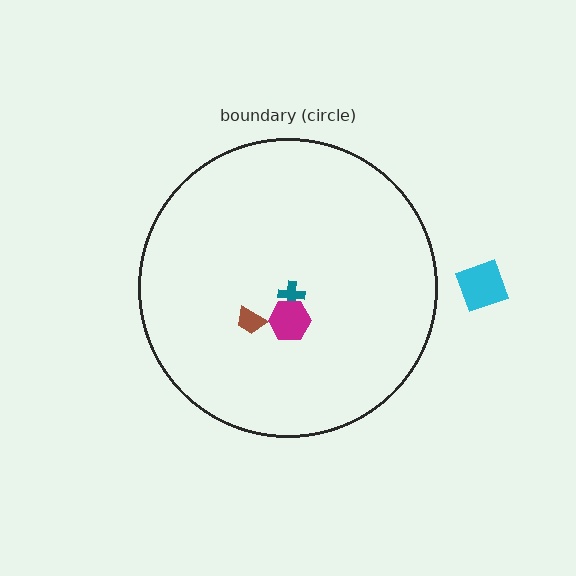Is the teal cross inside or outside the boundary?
Inside.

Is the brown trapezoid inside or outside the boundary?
Inside.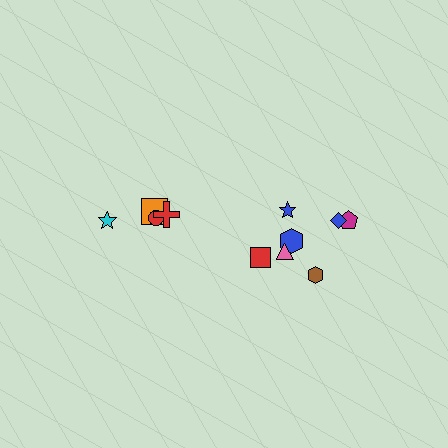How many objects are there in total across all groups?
There are 11 objects.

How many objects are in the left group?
There are 4 objects.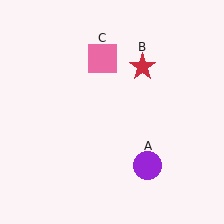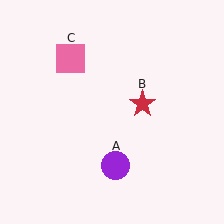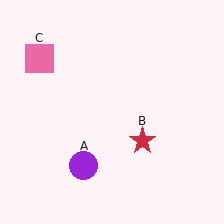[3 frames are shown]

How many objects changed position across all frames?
3 objects changed position: purple circle (object A), red star (object B), pink square (object C).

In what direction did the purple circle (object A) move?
The purple circle (object A) moved left.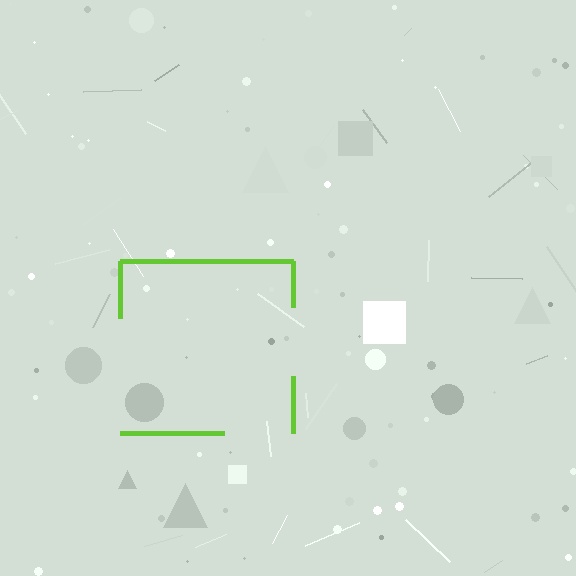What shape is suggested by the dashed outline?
The dashed outline suggests a square.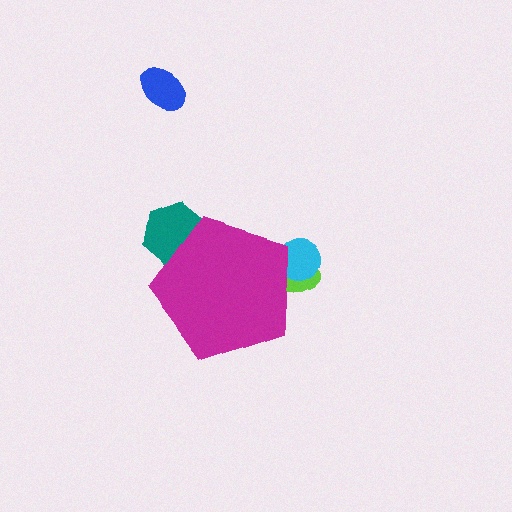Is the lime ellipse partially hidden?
Yes, the lime ellipse is partially hidden behind the magenta pentagon.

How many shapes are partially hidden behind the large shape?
3 shapes are partially hidden.